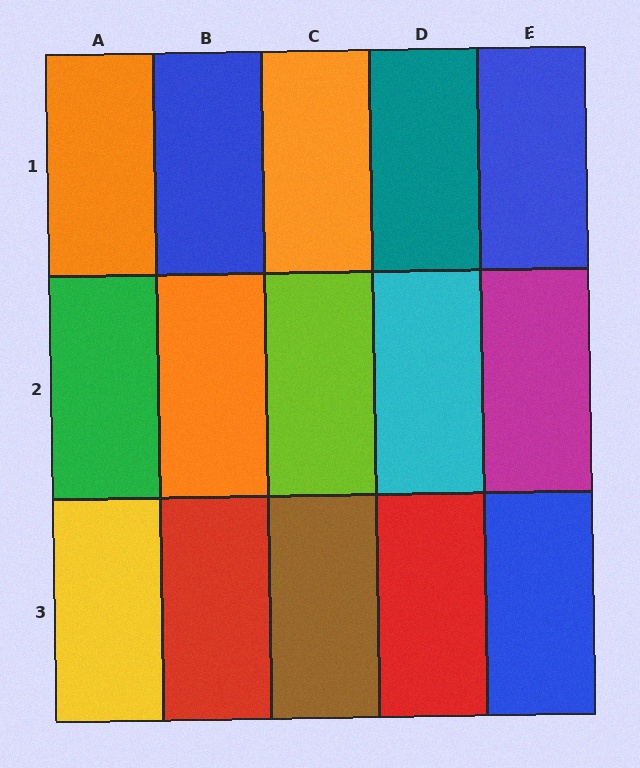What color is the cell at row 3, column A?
Yellow.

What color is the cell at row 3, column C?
Brown.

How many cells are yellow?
1 cell is yellow.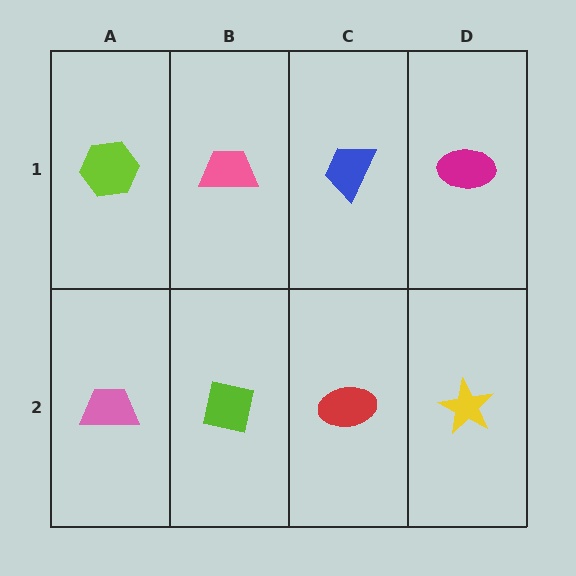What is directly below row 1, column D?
A yellow star.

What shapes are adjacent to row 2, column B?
A pink trapezoid (row 1, column B), a pink trapezoid (row 2, column A), a red ellipse (row 2, column C).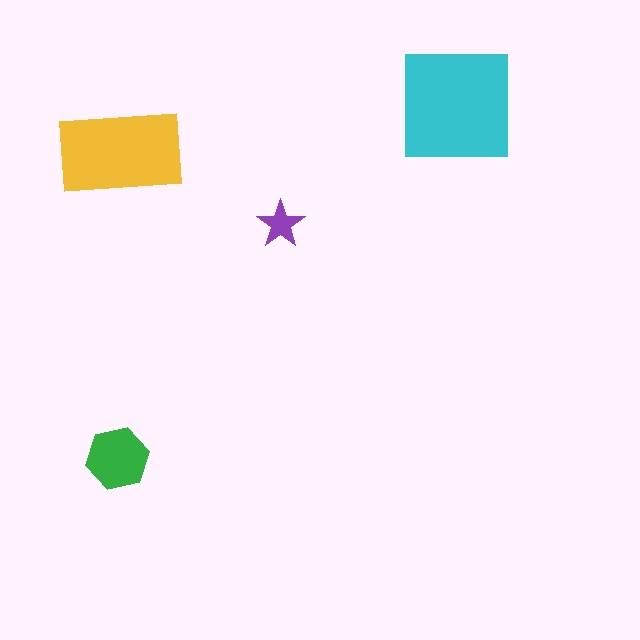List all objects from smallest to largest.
The purple star, the green hexagon, the yellow rectangle, the cyan square.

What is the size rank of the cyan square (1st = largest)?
1st.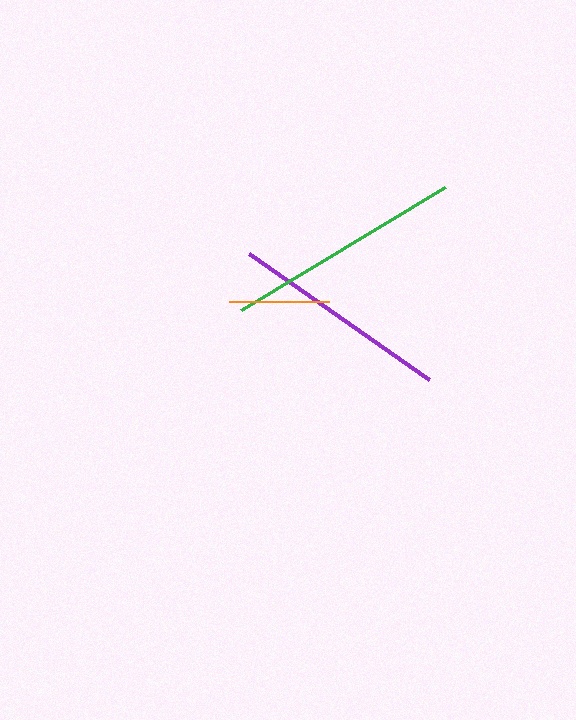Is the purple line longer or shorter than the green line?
The green line is longer than the purple line.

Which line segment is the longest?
The green line is the longest at approximately 238 pixels.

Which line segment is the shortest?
The orange line is the shortest at approximately 100 pixels.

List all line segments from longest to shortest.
From longest to shortest: green, purple, orange.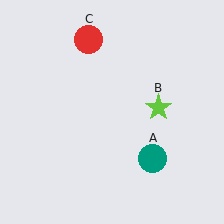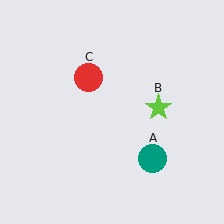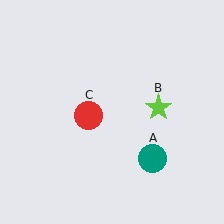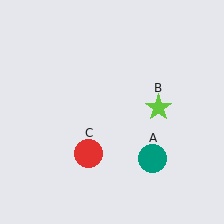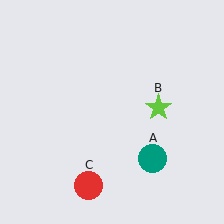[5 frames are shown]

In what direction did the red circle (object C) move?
The red circle (object C) moved down.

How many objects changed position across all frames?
1 object changed position: red circle (object C).